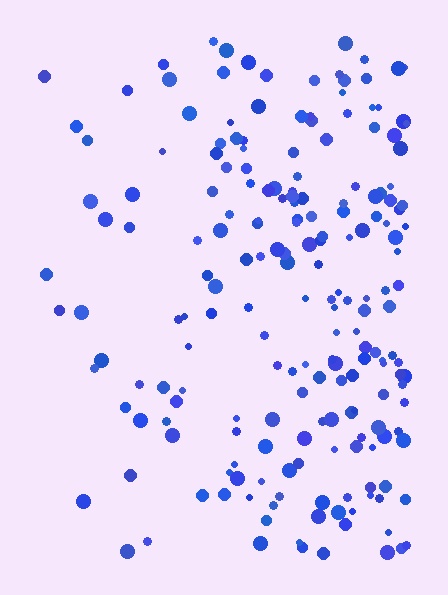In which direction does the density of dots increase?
From left to right, with the right side densest.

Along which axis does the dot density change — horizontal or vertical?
Horizontal.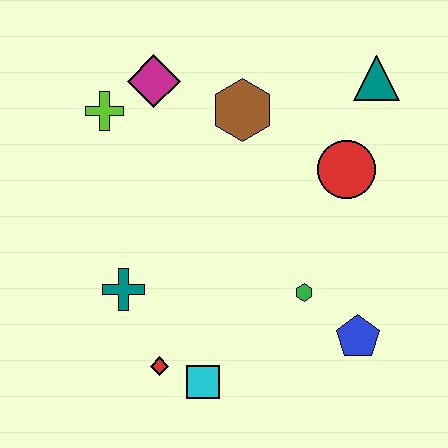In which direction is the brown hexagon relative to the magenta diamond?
The brown hexagon is to the right of the magenta diamond.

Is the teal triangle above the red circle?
Yes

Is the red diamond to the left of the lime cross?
No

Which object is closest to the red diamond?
The cyan square is closest to the red diamond.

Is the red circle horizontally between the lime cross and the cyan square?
No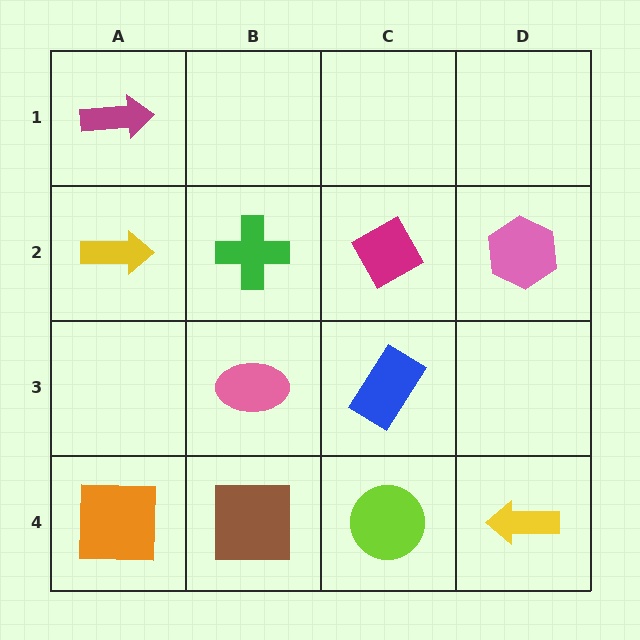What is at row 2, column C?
A magenta diamond.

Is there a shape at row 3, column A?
No, that cell is empty.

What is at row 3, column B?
A pink ellipse.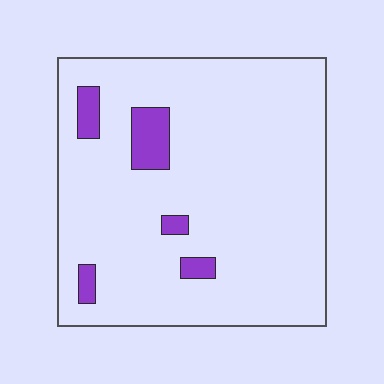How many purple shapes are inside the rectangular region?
5.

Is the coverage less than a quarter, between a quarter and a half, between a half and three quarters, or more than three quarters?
Less than a quarter.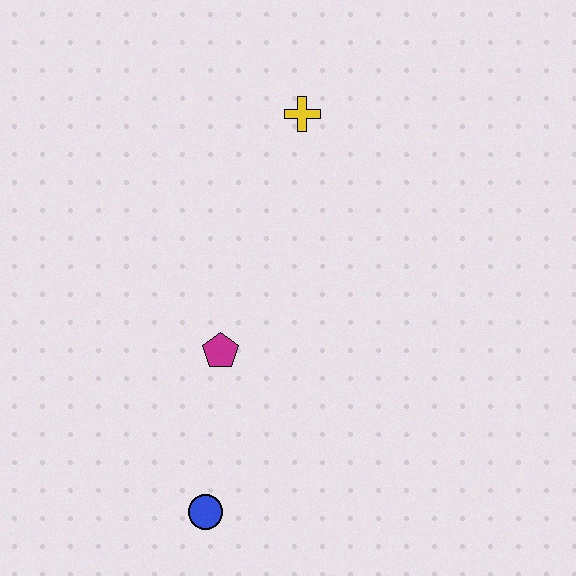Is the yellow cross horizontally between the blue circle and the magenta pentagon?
No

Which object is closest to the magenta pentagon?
The blue circle is closest to the magenta pentagon.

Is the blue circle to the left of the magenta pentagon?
Yes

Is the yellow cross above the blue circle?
Yes